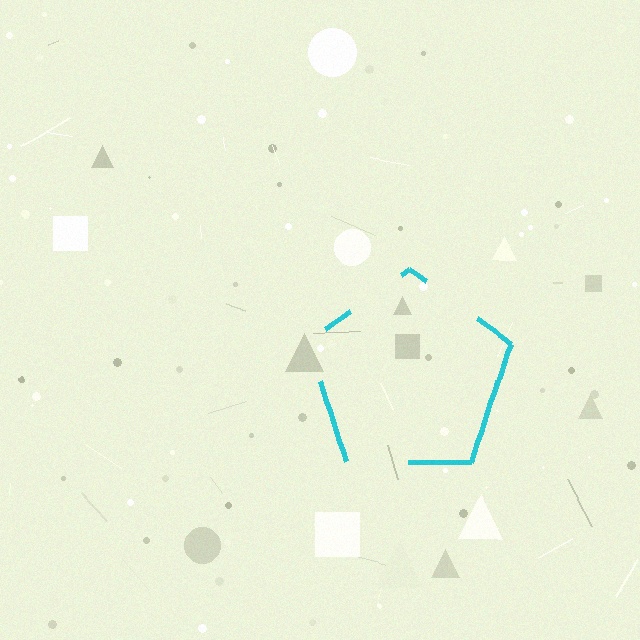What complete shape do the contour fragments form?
The contour fragments form a pentagon.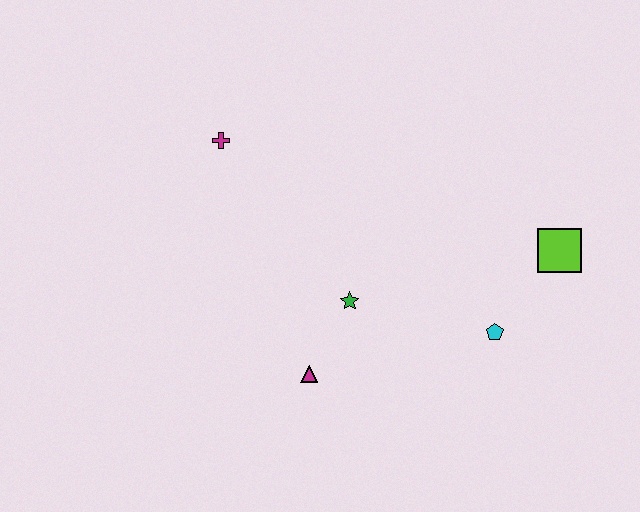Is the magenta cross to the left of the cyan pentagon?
Yes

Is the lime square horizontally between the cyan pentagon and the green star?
No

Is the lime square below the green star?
No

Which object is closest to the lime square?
The cyan pentagon is closest to the lime square.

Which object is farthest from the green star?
The lime square is farthest from the green star.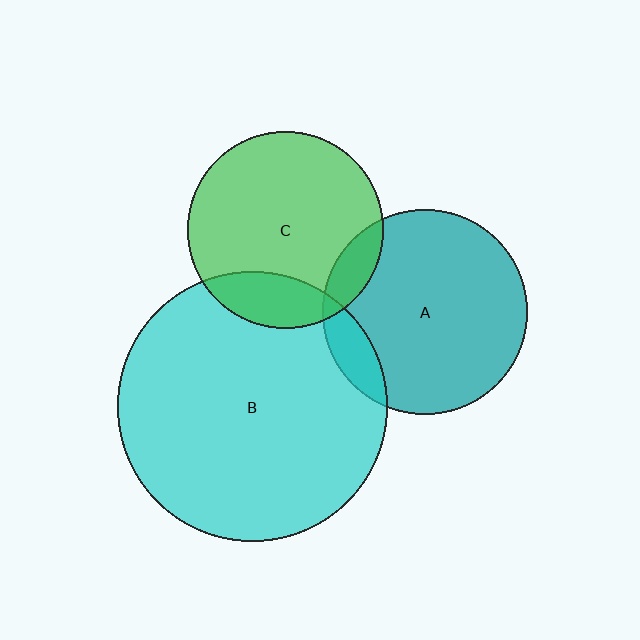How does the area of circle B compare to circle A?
Approximately 1.7 times.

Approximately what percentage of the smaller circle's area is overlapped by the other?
Approximately 20%.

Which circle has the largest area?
Circle B (cyan).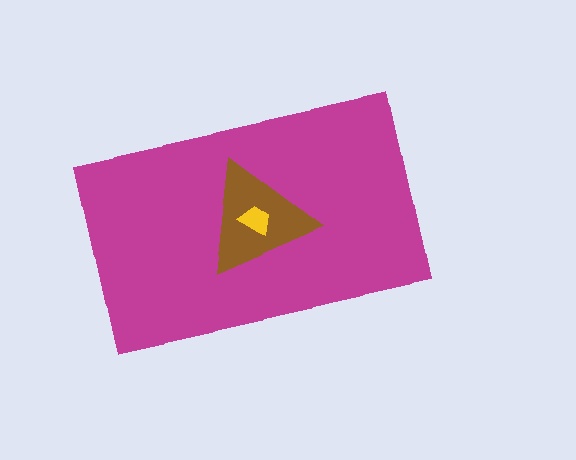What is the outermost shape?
The magenta rectangle.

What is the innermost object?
The yellow trapezoid.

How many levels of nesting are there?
3.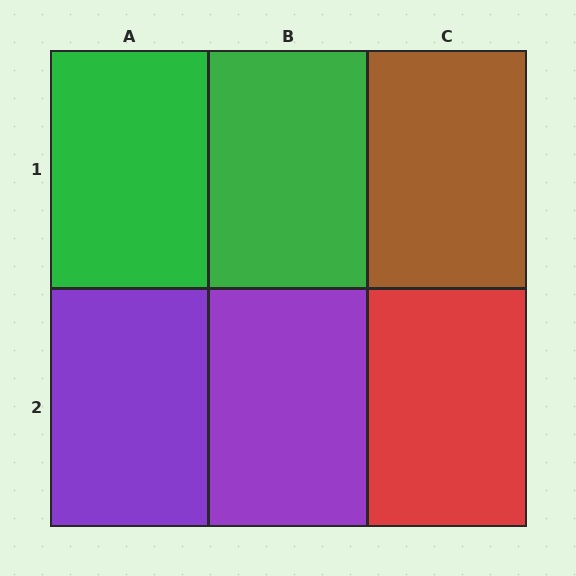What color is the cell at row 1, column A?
Green.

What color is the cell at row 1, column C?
Brown.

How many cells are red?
1 cell is red.